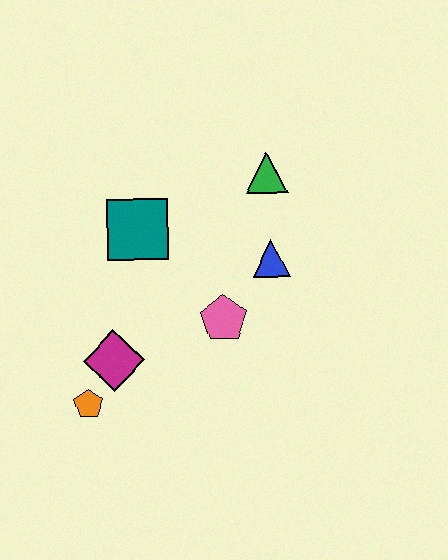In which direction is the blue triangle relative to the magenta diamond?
The blue triangle is to the right of the magenta diamond.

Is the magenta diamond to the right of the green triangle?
No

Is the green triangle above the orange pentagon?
Yes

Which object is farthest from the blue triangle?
The orange pentagon is farthest from the blue triangle.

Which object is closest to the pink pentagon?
The blue triangle is closest to the pink pentagon.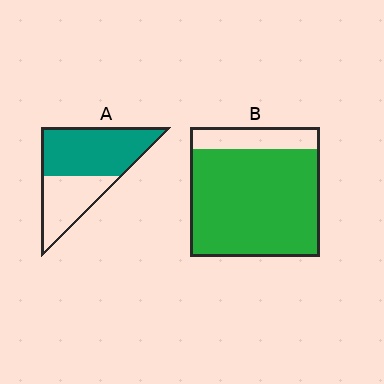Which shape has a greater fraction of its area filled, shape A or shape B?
Shape B.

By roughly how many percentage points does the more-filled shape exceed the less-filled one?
By roughly 20 percentage points (B over A).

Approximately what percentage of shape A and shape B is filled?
A is approximately 60% and B is approximately 85%.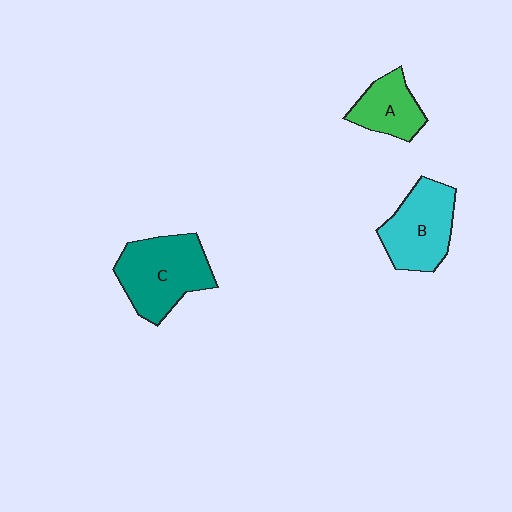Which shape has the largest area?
Shape C (teal).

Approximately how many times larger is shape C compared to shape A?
Approximately 1.7 times.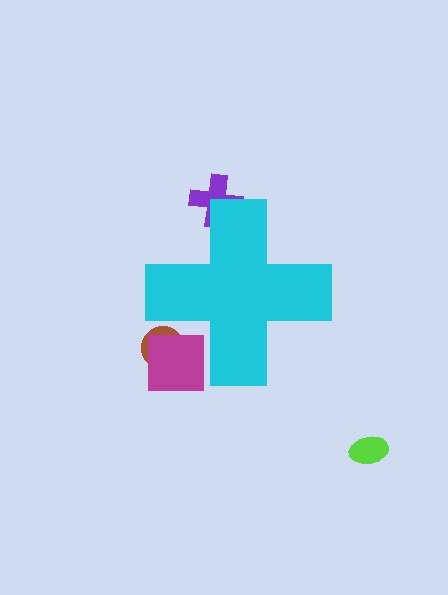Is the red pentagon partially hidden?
Yes, the red pentagon is partially hidden behind the cyan cross.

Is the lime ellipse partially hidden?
No, the lime ellipse is fully visible.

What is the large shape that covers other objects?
A cyan cross.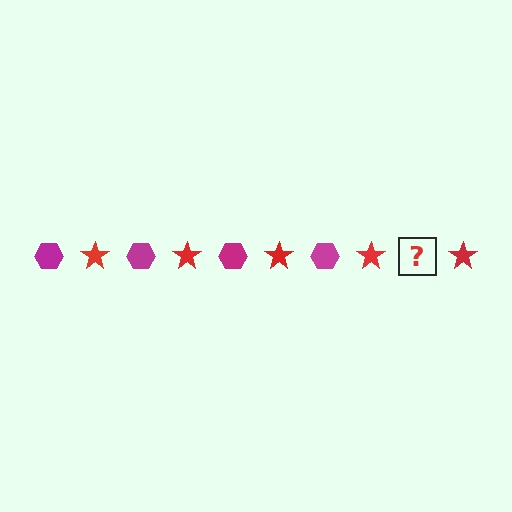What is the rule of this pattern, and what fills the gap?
The rule is that the pattern alternates between magenta hexagon and red star. The gap should be filled with a magenta hexagon.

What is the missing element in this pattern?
The missing element is a magenta hexagon.